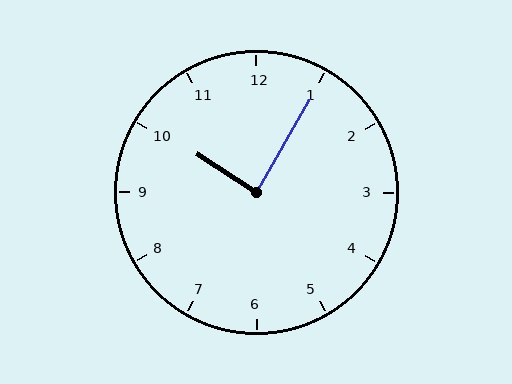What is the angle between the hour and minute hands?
Approximately 88 degrees.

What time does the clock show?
10:05.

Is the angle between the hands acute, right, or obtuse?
It is right.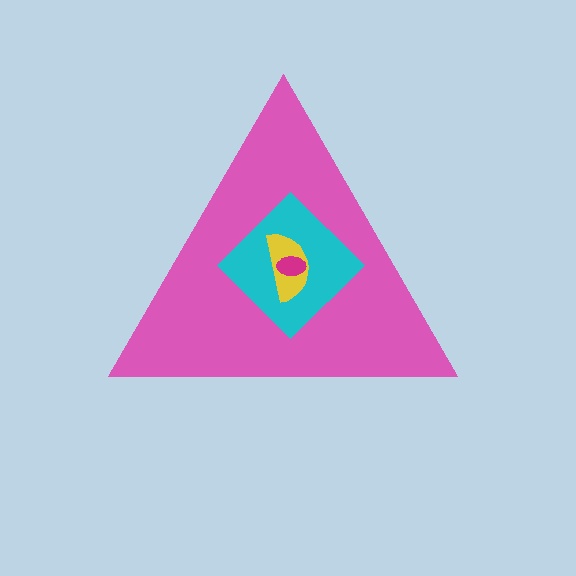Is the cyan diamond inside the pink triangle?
Yes.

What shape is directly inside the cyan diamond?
The yellow semicircle.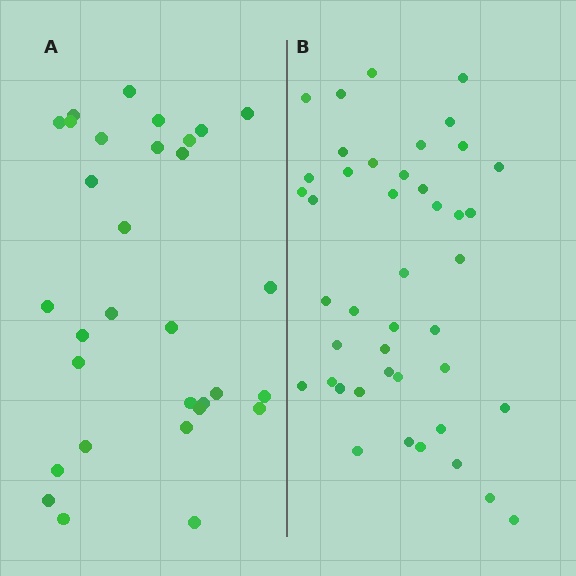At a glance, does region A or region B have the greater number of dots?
Region B (the right region) has more dots.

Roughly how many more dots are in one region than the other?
Region B has roughly 12 or so more dots than region A.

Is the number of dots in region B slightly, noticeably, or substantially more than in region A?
Region B has noticeably more, but not dramatically so. The ratio is roughly 1.4 to 1.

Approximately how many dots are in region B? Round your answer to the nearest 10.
About 40 dots. (The exact count is 43, which rounds to 40.)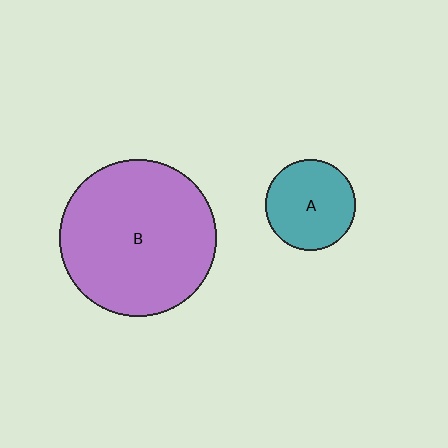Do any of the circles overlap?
No, none of the circles overlap.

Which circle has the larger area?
Circle B (purple).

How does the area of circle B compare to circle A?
Approximately 3.0 times.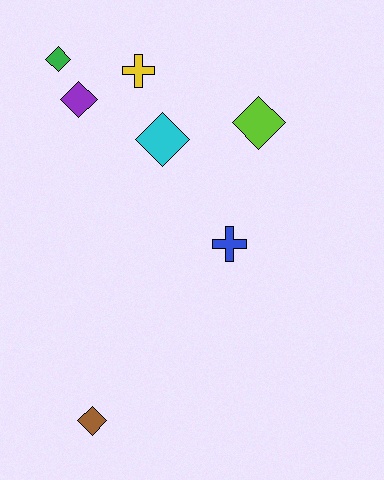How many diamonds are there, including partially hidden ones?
There are 5 diamonds.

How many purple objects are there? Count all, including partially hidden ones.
There is 1 purple object.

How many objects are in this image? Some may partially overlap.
There are 7 objects.